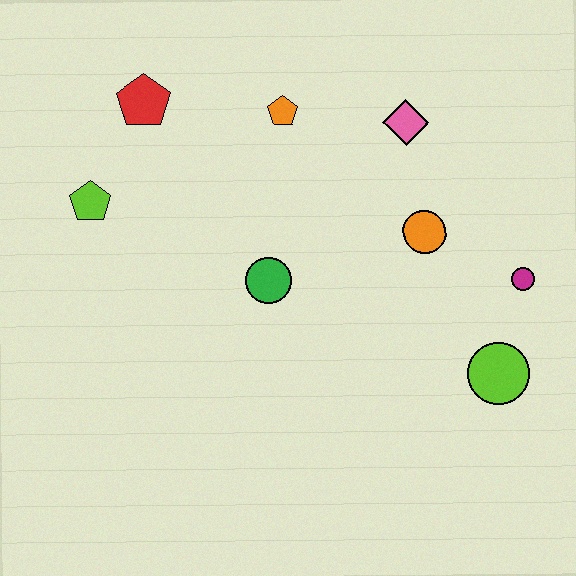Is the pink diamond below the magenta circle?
No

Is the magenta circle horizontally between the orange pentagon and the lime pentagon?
No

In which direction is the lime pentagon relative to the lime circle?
The lime pentagon is to the left of the lime circle.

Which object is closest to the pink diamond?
The orange circle is closest to the pink diamond.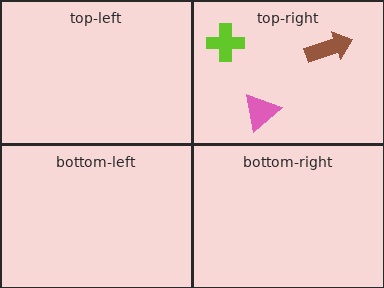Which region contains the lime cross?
The top-right region.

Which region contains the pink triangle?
The top-right region.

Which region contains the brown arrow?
The top-right region.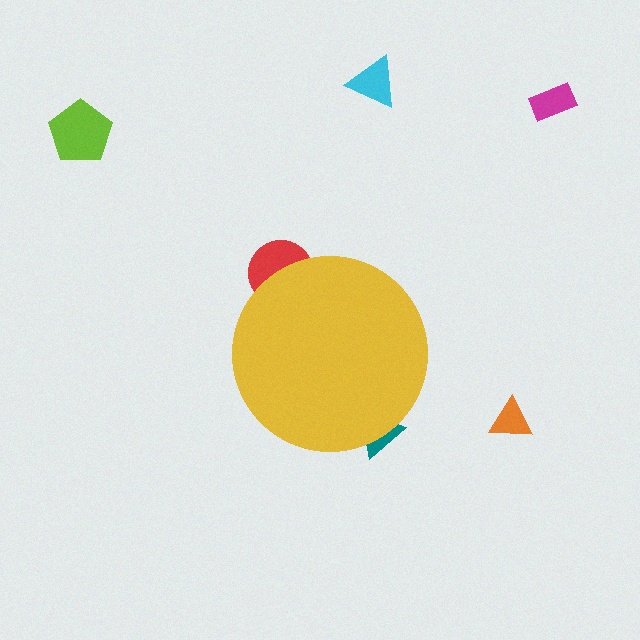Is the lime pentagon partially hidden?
No, the lime pentagon is fully visible.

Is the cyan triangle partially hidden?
No, the cyan triangle is fully visible.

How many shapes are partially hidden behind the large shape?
2 shapes are partially hidden.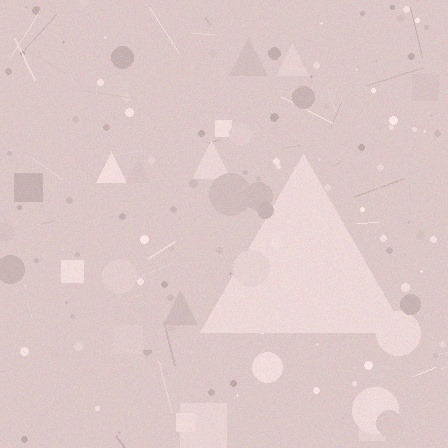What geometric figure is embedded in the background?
A triangle is embedded in the background.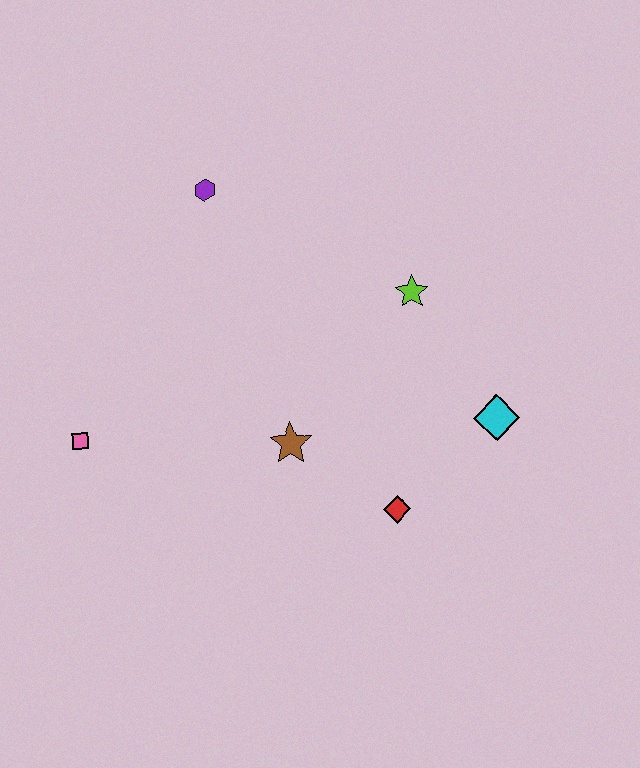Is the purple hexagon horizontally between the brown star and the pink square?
Yes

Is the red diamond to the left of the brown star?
No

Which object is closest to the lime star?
The cyan diamond is closest to the lime star.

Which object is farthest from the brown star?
The purple hexagon is farthest from the brown star.